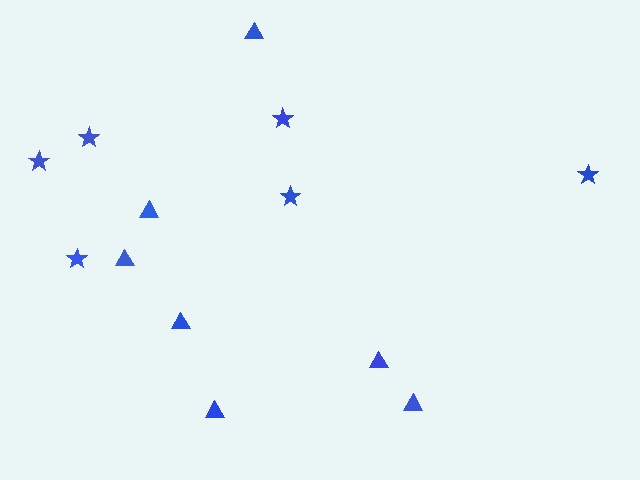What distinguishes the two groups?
There are 2 groups: one group of triangles (7) and one group of stars (6).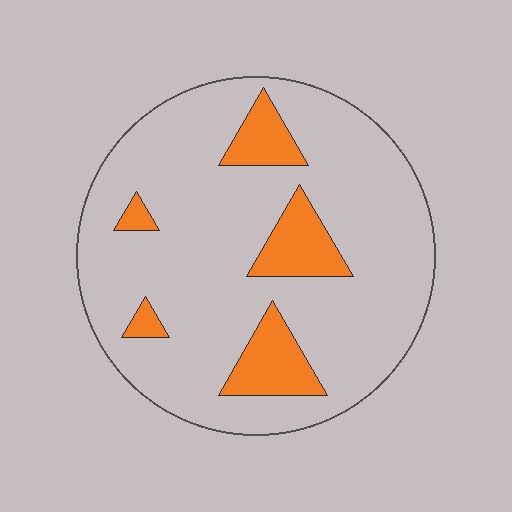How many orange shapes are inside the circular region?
5.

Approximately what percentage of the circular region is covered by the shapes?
Approximately 15%.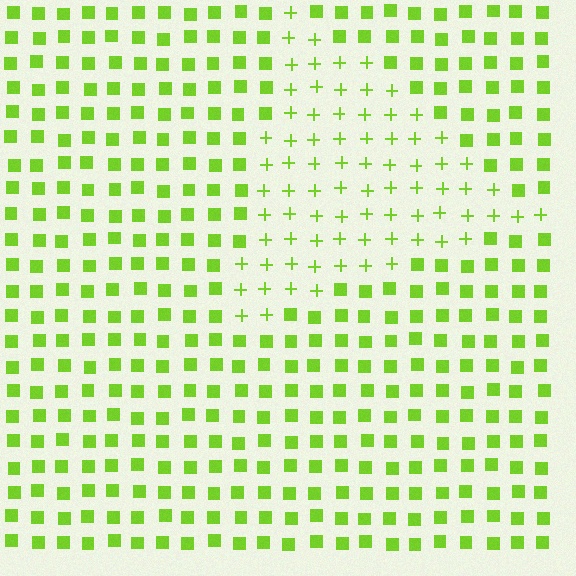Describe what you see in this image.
The image is filled with small lime elements arranged in a uniform grid. A triangle-shaped region contains plus signs, while the surrounding area contains squares. The boundary is defined purely by the change in element shape.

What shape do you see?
I see a triangle.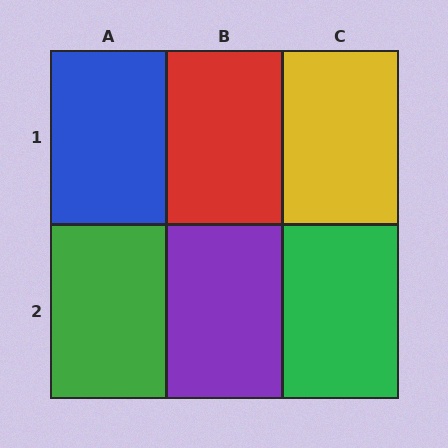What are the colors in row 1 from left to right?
Blue, red, yellow.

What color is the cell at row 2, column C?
Green.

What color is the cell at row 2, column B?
Purple.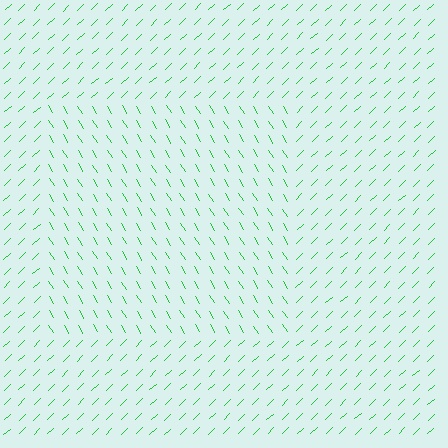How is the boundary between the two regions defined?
The boundary is defined purely by a change in line orientation (approximately 78 degrees difference). All lines are the same color and thickness.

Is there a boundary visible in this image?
Yes, there is a texture boundary formed by a change in line orientation.